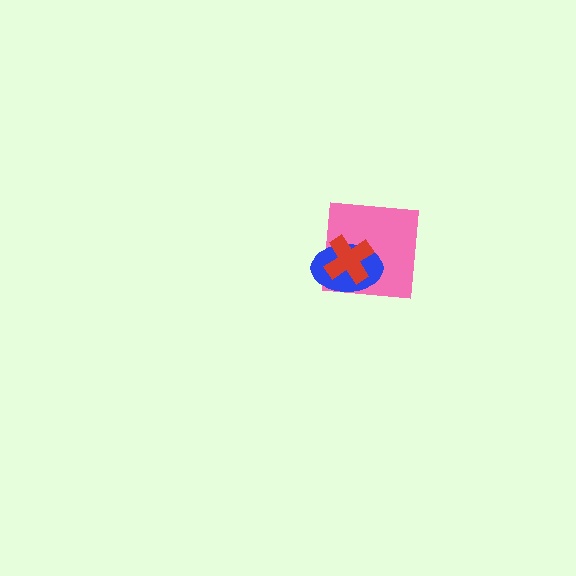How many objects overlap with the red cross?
2 objects overlap with the red cross.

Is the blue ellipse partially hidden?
Yes, it is partially covered by another shape.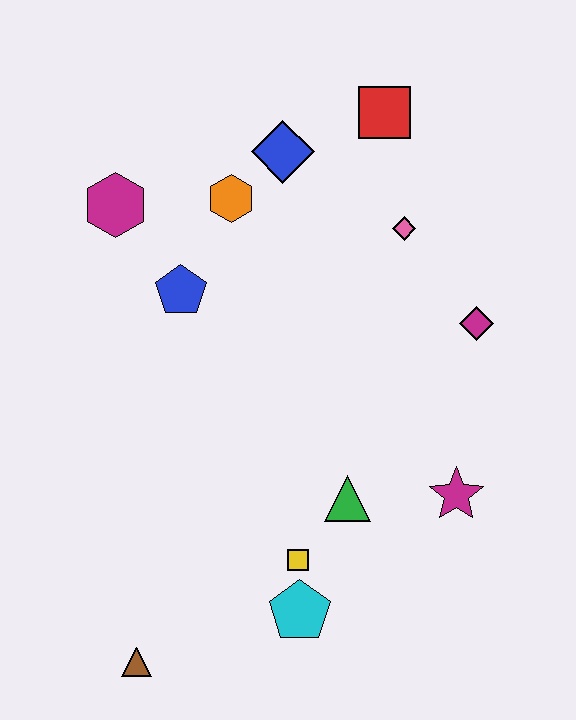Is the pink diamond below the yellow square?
No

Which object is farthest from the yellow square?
The red square is farthest from the yellow square.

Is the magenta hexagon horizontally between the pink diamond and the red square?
No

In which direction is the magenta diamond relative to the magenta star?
The magenta diamond is above the magenta star.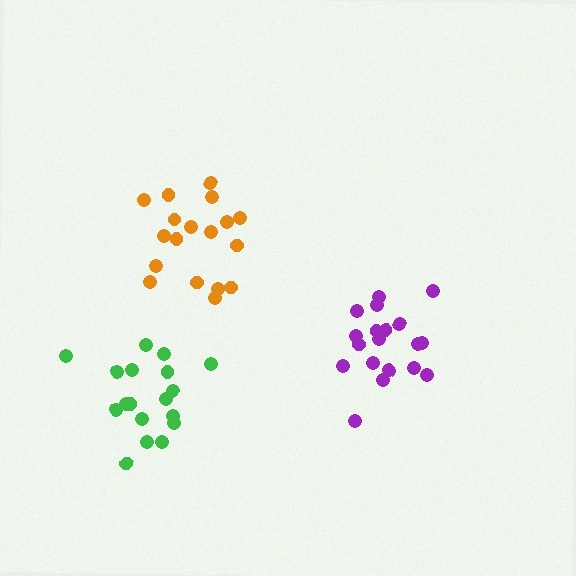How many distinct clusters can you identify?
There are 3 distinct clusters.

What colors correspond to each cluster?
The clusters are colored: orange, green, purple.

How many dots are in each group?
Group 1: 18 dots, Group 2: 18 dots, Group 3: 19 dots (55 total).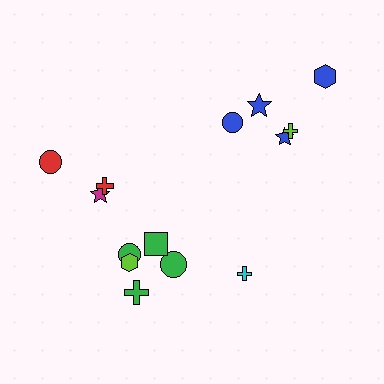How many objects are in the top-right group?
There are 5 objects.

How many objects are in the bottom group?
There are 6 objects.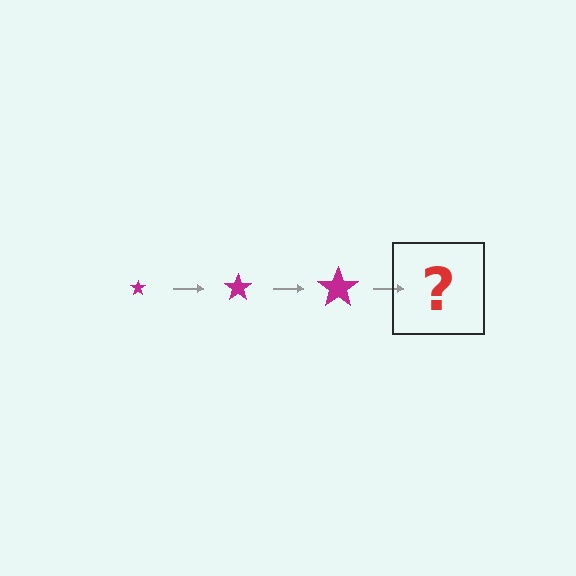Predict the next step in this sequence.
The next step is a magenta star, larger than the previous one.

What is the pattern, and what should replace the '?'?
The pattern is that the star gets progressively larger each step. The '?' should be a magenta star, larger than the previous one.